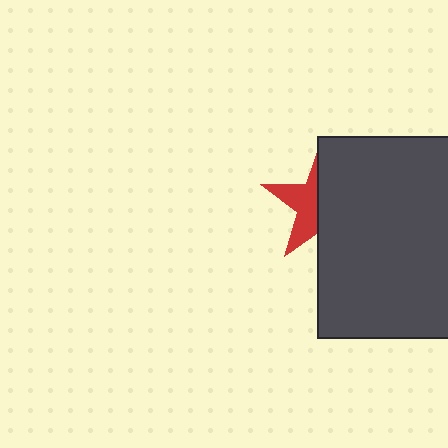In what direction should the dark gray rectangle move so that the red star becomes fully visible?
The dark gray rectangle should move right. That is the shortest direction to clear the overlap and leave the red star fully visible.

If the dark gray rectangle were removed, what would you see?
You would see the complete red star.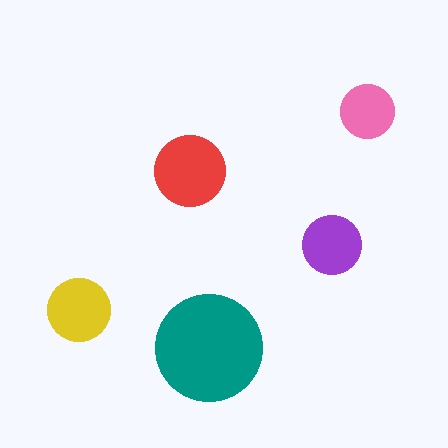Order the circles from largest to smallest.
the teal one, the red one, the yellow one, the purple one, the pink one.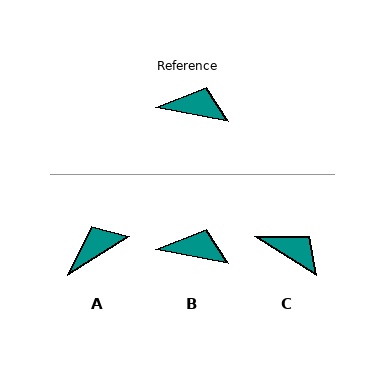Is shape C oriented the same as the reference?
No, it is off by about 22 degrees.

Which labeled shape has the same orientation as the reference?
B.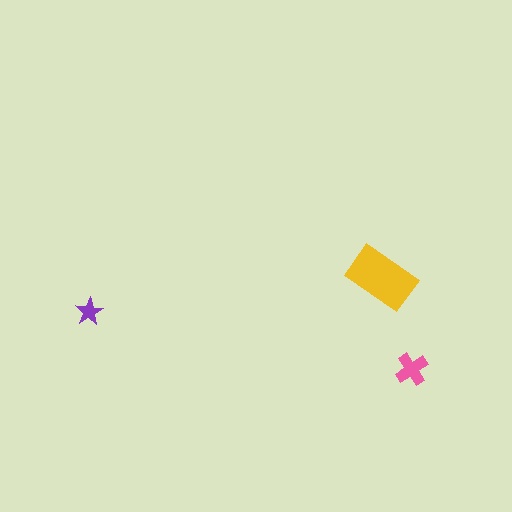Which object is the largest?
The yellow rectangle.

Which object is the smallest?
The purple star.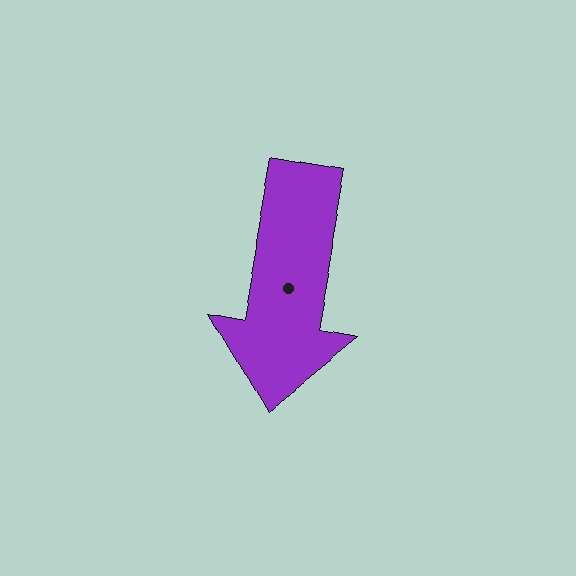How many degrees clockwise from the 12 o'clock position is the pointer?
Approximately 190 degrees.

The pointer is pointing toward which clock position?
Roughly 6 o'clock.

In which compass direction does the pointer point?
South.